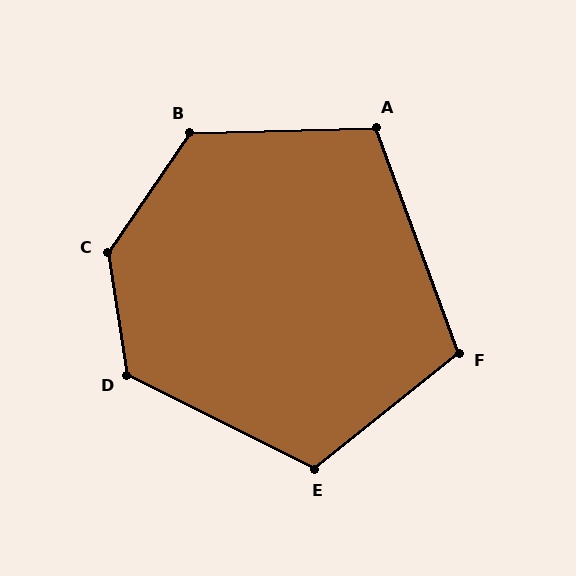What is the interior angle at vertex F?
Approximately 109 degrees (obtuse).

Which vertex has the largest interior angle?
C, at approximately 137 degrees.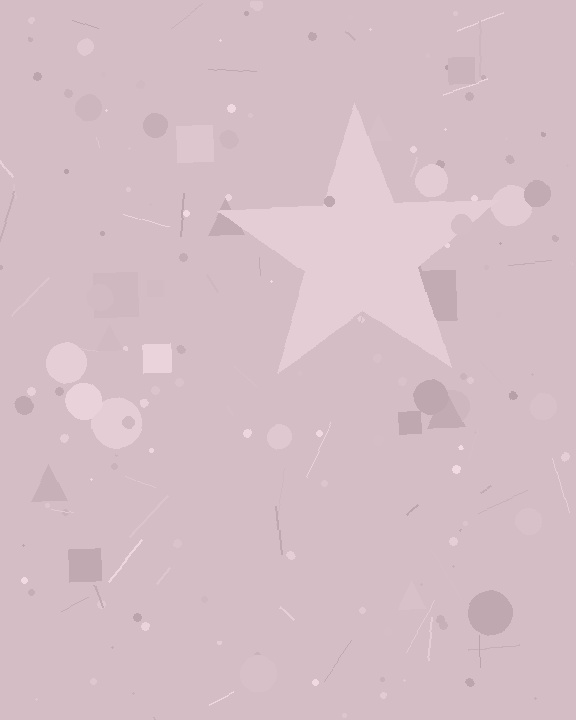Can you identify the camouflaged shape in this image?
The camouflaged shape is a star.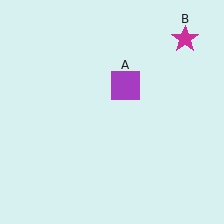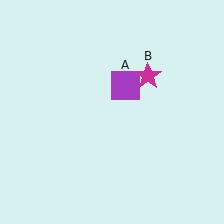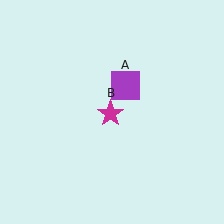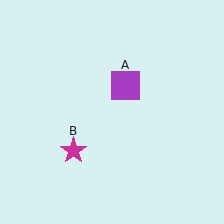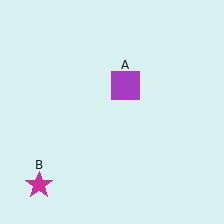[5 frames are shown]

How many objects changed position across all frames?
1 object changed position: magenta star (object B).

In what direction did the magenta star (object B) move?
The magenta star (object B) moved down and to the left.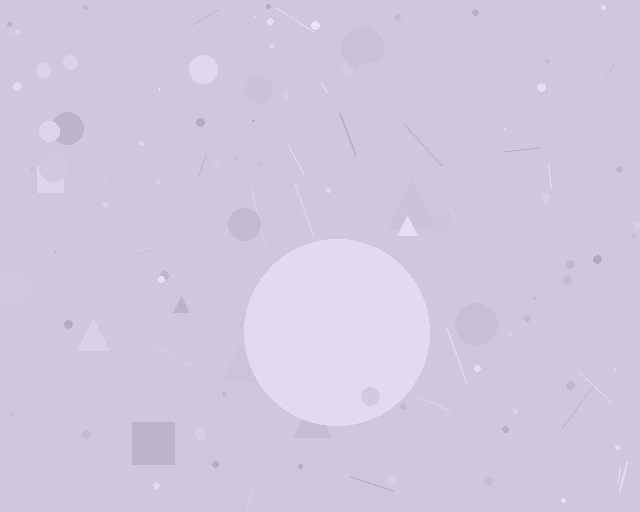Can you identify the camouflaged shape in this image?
The camouflaged shape is a circle.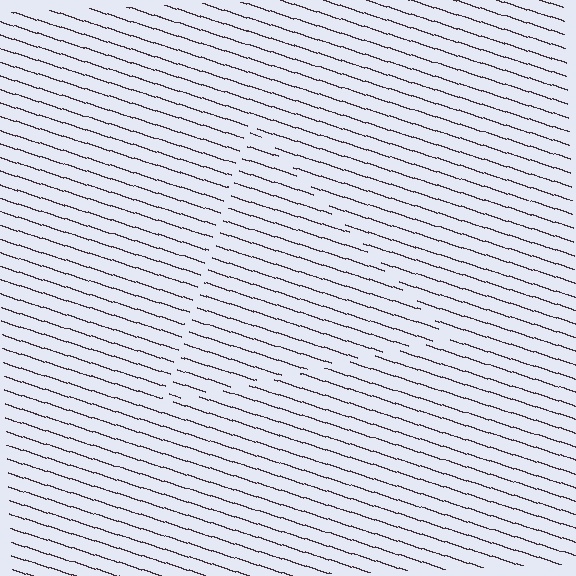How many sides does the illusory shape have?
3 sides — the line-ends trace a triangle.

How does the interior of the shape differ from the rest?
The interior of the shape contains the same grating, shifted by half a period — the contour is defined by the phase discontinuity where line-ends from the inner and outer gratings abut.